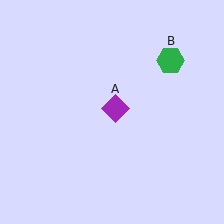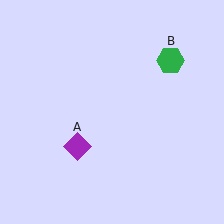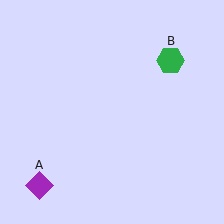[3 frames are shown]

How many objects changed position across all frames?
1 object changed position: purple diamond (object A).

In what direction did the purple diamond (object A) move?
The purple diamond (object A) moved down and to the left.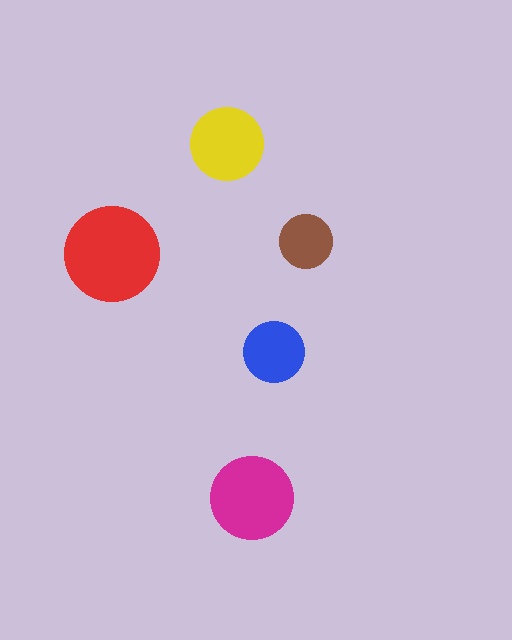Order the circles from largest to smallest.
the red one, the magenta one, the yellow one, the blue one, the brown one.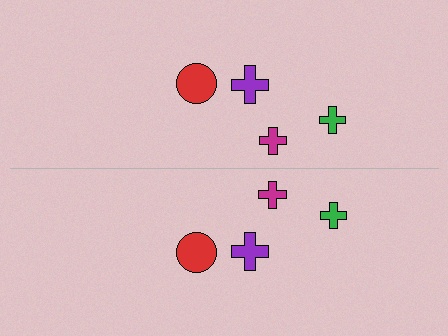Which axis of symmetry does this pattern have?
The pattern has a horizontal axis of symmetry running through the center of the image.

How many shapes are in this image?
There are 8 shapes in this image.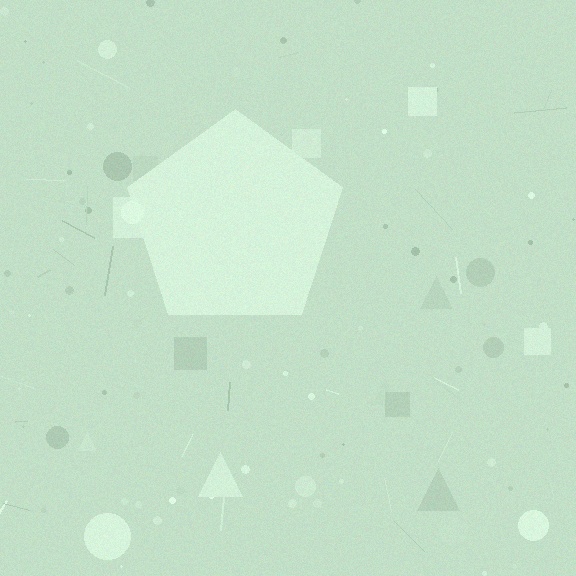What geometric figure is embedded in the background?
A pentagon is embedded in the background.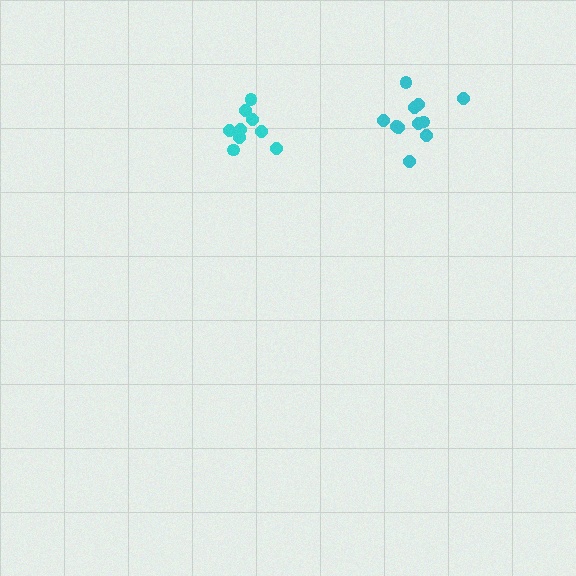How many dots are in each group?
Group 1: 9 dots, Group 2: 11 dots (20 total).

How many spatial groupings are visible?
There are 2 spatial groupings.